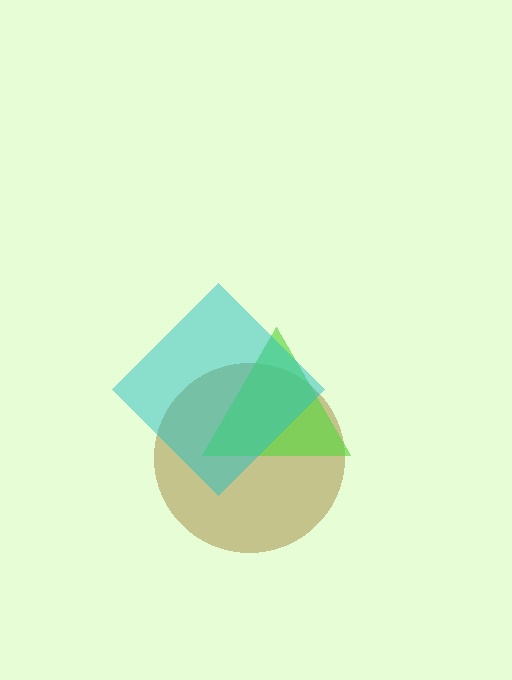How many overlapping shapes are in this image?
There are 3 overlapping shapes in the image.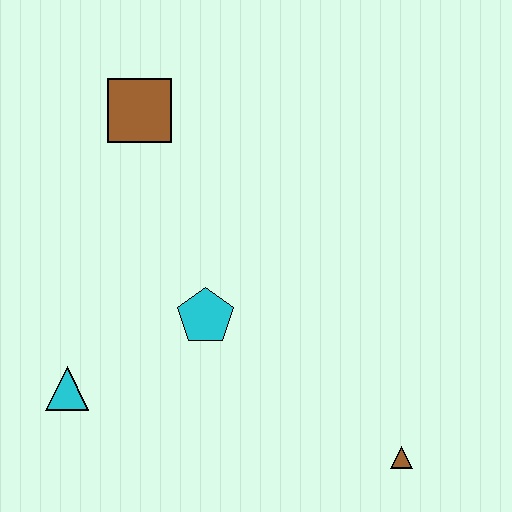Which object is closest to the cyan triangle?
The cyan pentagon is closest to the cyan triangle.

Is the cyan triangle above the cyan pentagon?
No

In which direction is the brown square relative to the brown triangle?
The brown square is above the brown triangle.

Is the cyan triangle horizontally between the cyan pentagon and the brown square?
No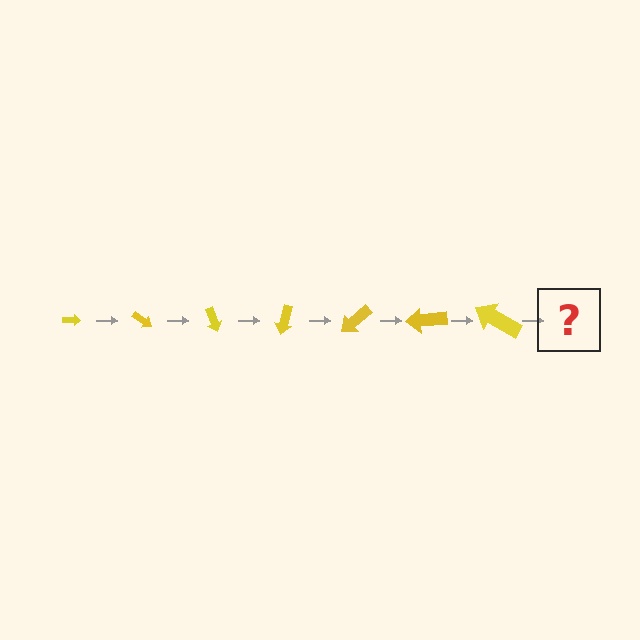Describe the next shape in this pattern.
It should be an arrow, larger than the previous one and rotated 245 degrees from the start.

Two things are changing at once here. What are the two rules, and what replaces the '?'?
The two rules are that the arrow grows larger each step and it rotates 35 degrees each step. The '?' should be an arrow, larger than the previous one and rotated 245 degrees from the start.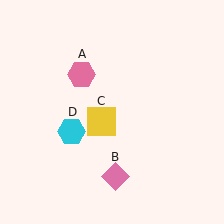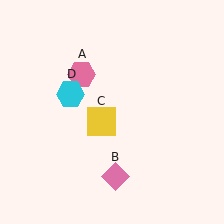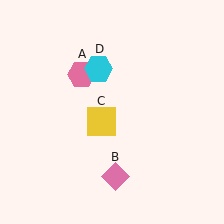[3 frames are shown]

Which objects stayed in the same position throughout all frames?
Pink hexagon (object A) and pink diamond (object B) and yellow square (object C) remained stationary.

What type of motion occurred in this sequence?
The cyan hexagon (object D) rotated clockwise around the center of the scene.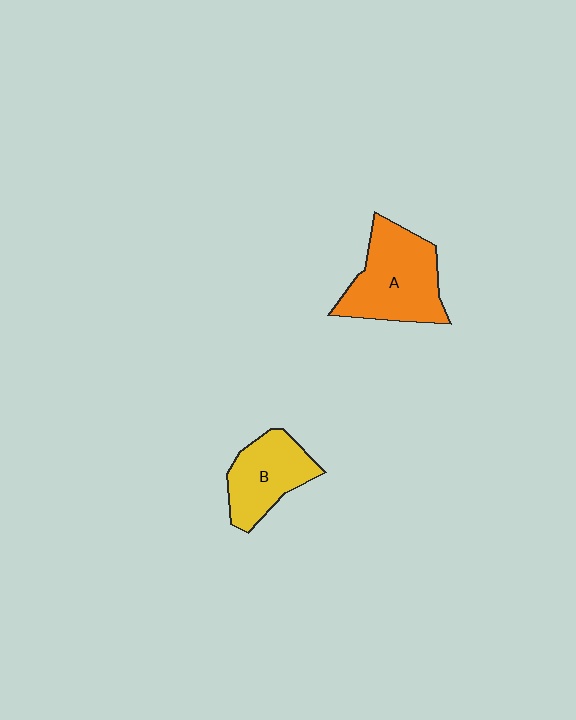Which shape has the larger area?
Shape A (orange).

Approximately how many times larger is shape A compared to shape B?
Approximately 1.4 times.